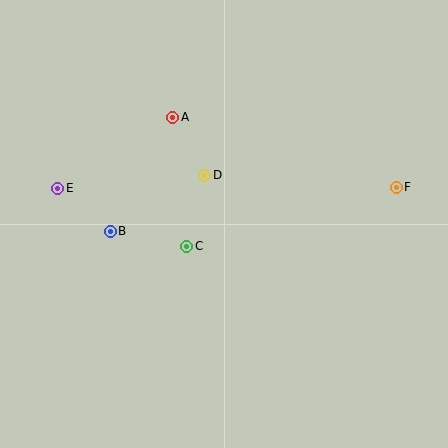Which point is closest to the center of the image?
Point C at (187, 246) is closest to the center.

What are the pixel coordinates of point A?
Point A is at (173, 117).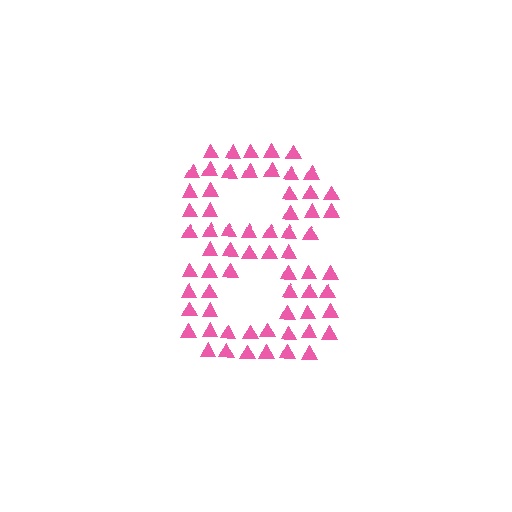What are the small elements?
The small elements are triangles.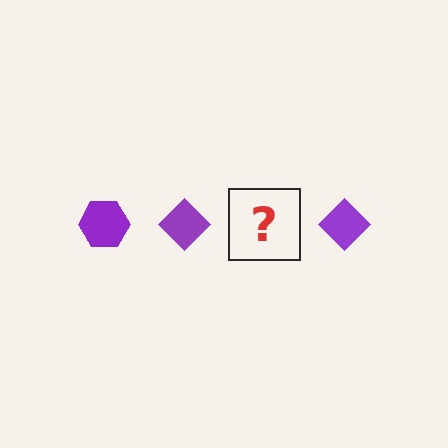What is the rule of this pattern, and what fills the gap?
The rule is that the pattern cycles through hexagon, diamond shapes in purple. The gap should be filled with a purple hexagon.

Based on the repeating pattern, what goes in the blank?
The blank should be a purple hexagon.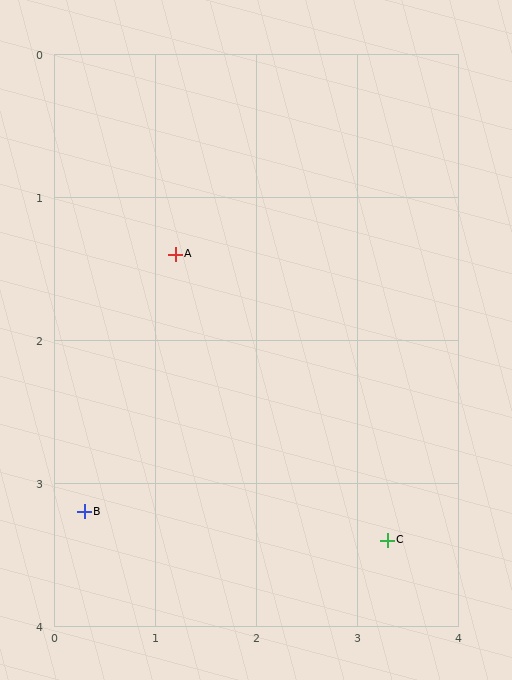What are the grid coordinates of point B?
Point B is at approximately (0.3, 3.2).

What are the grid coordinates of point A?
Point A is at approximately (1.2, 1.4).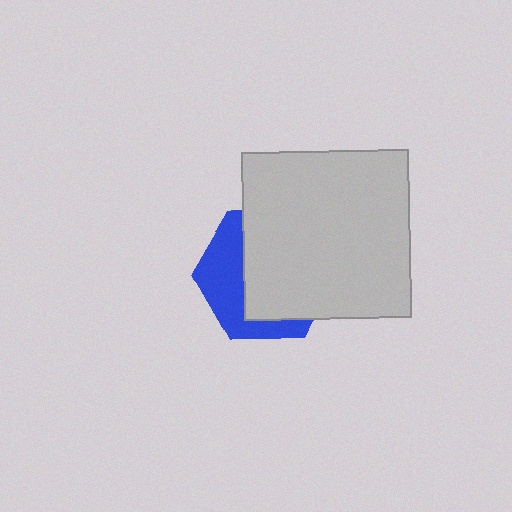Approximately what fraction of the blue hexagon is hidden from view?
Roughly 62% of the blue hexagon is hidden behind the light gray square.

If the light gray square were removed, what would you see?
You would see the complete blue hexagon.